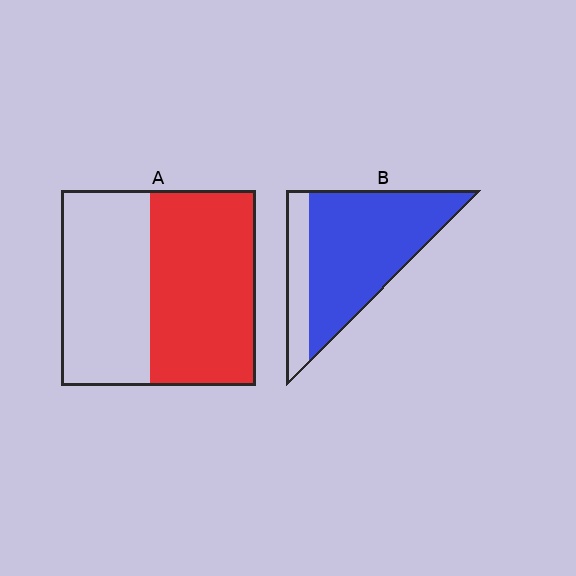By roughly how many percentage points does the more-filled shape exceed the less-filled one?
By roughly 25 percentage points (B over A).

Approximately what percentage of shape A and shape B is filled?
A is approximately 55% and B is approximately 80%.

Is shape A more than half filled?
Yes.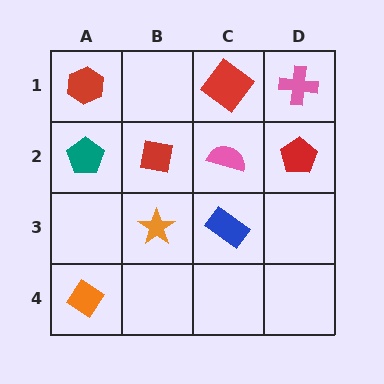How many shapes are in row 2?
4 shapes.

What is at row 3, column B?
An orange star.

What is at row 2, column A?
A teal pentagon.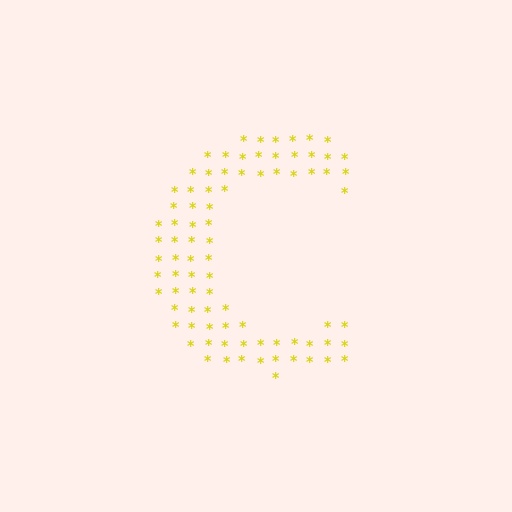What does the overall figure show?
The overall figure shows the letter C.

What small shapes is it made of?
It is made of small asterisks.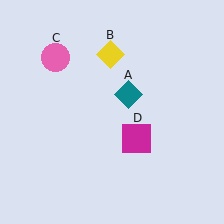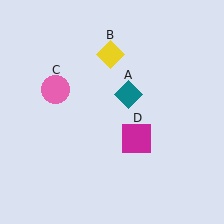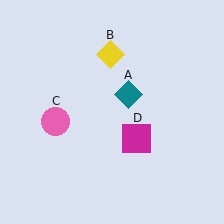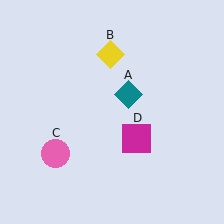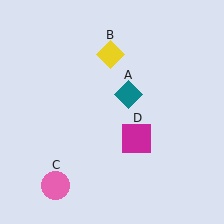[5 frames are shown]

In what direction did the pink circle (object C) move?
The pink circle (object C) moved down.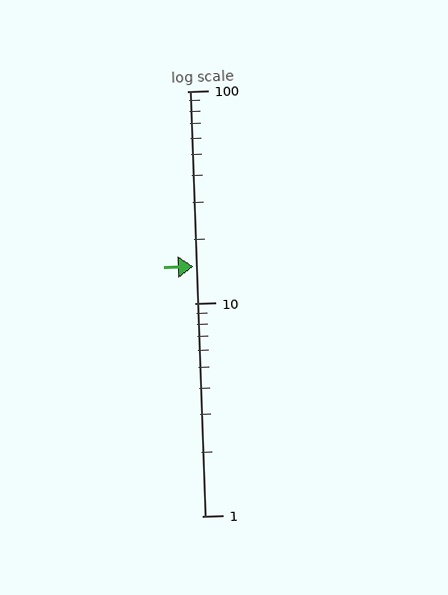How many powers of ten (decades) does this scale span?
The scale spans 2 decades, from 1 to 100.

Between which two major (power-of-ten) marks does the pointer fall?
The pointer is between 10 and 100.